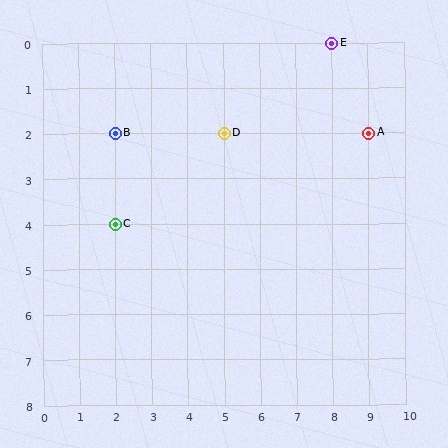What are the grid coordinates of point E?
Point E is at grid coordinates (8, 0).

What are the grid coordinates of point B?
Point B is at grid coordinates (2, 2).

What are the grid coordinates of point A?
Point A is at grid coordinates (9, 2).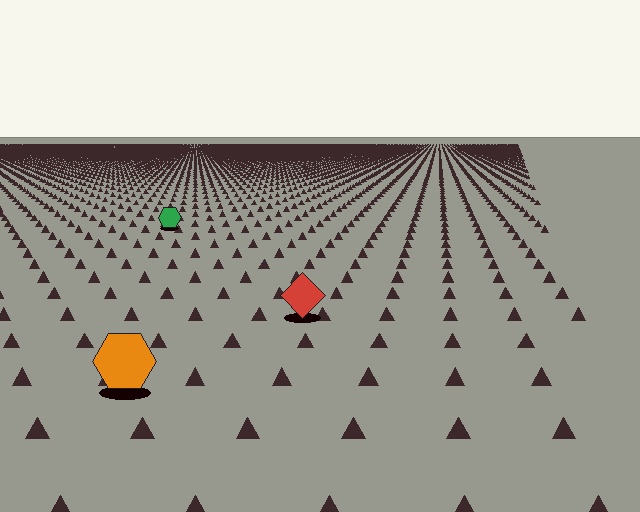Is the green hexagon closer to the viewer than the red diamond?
No. The red diamond is closer — you can tell from the texture gradient: the ground texture is coarser near it.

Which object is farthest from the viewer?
The green hexagon is farthest from the viewer. It appears smaller and the ground texture around it is denser.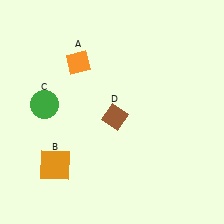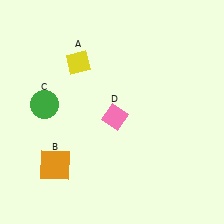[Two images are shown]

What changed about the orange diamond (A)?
In Image 1, A is orange. In Image 2, it changed to yellow.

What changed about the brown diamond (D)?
In Image 1, D is brown. In Image 2, it changed to pink.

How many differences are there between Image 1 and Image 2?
There are 2 differences between the two images.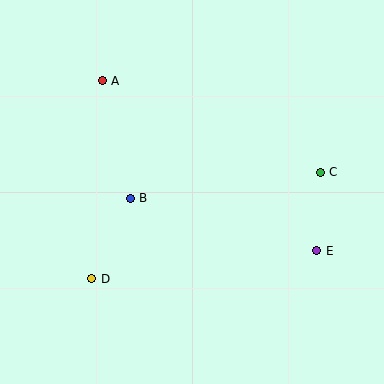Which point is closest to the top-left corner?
Point A is closest to the top-left corner.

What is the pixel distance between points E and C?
The distance between E and C is 79 pixels.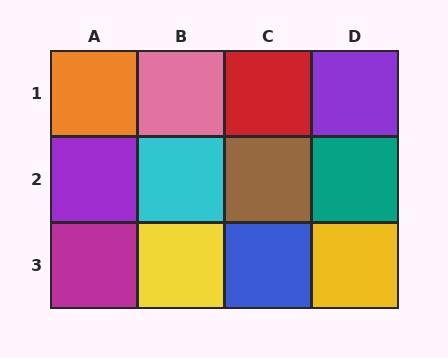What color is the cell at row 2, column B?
Cyan.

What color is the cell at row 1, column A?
Orange.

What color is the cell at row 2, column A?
Purple.